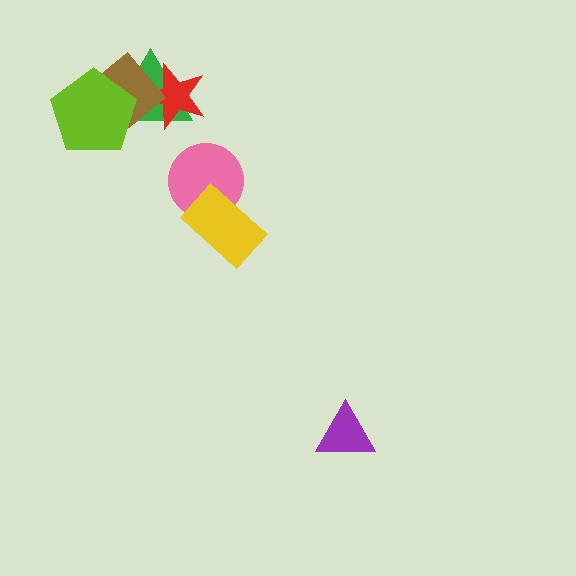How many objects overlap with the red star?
2 objects overlap with the red star.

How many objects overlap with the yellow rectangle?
1 object overlaps with the yellow rectangle.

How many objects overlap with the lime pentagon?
2 objects overlap with the lime pentagon.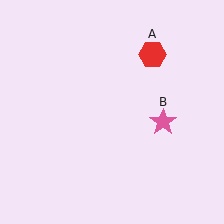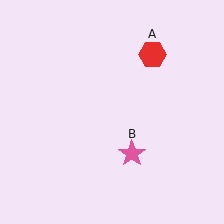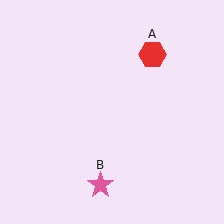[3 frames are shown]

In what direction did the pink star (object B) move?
The pink star (object B) moved down and to the left.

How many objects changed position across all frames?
1 object changed position: pink star (object B).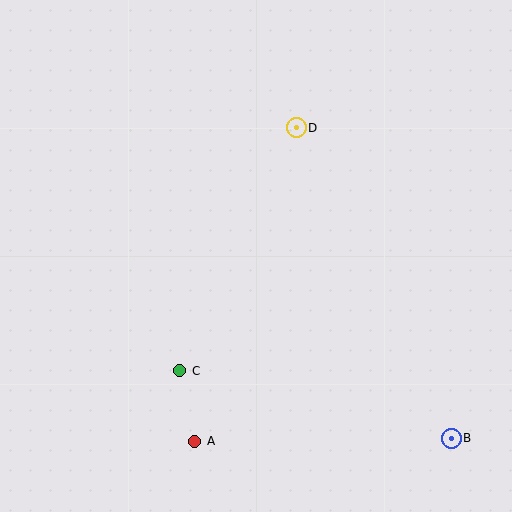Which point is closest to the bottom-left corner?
Point A is closest to the bottom-left corner.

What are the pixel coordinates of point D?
Point D is at (296, 128).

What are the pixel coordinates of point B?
Point B is at (451, 438).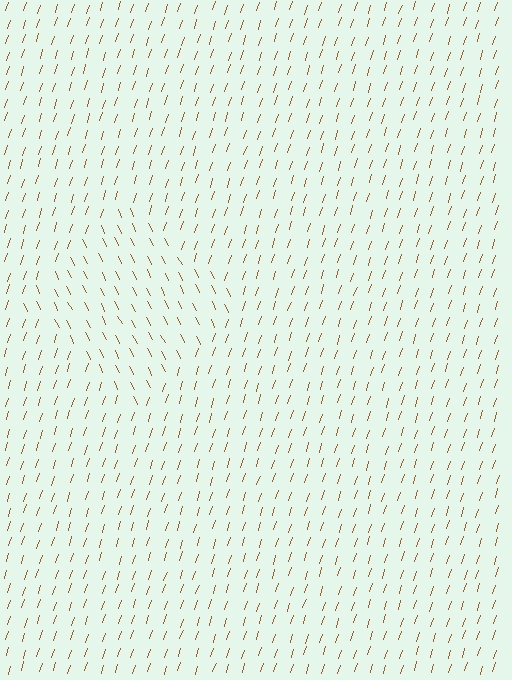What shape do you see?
I see a diamond.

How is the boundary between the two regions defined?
The boundary is defined purely by a change in line orientation (approximately 45 degrees difference). All lines are the same color and thickness.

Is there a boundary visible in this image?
Yes, there is a texture boundary formed by a change in line orientation.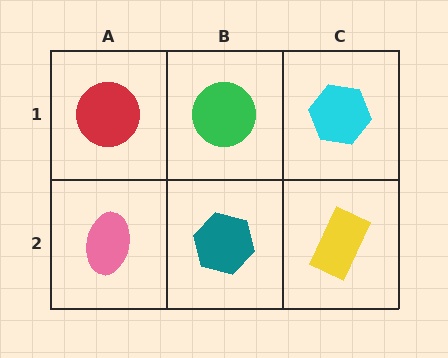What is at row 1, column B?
A green circle.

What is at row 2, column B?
A teal hexagon.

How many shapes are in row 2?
3 shapes.